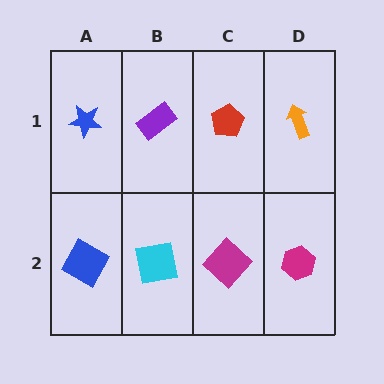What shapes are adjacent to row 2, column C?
A red pentagon (row 1, column C), a cyan square (row 2, column B), a magenta hexagon (row 2, column D).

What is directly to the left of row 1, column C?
A purple rectangle.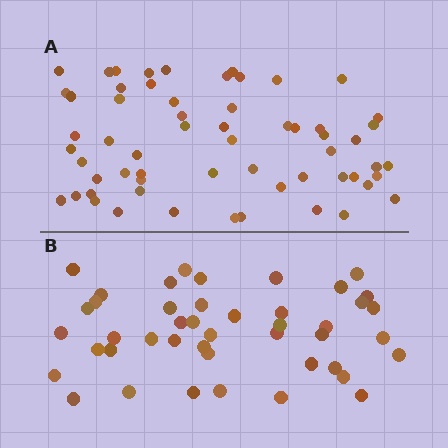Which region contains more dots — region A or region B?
Region A (the top region) has more dots.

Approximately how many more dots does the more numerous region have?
Region A has approximately 15 more dots than region B.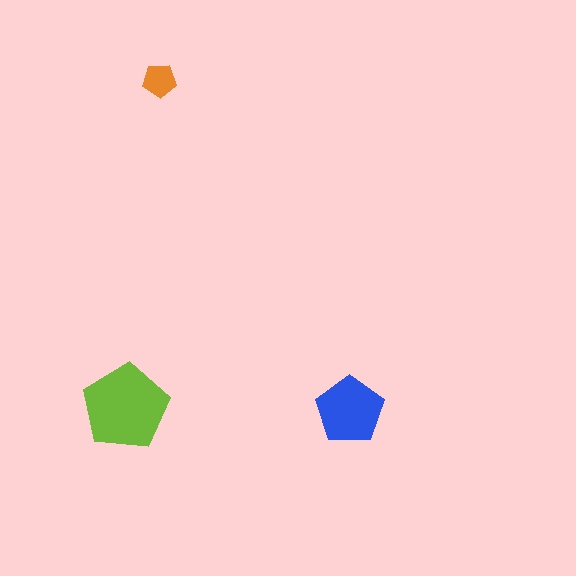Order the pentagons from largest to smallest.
the lime one, the blue one, the orange one.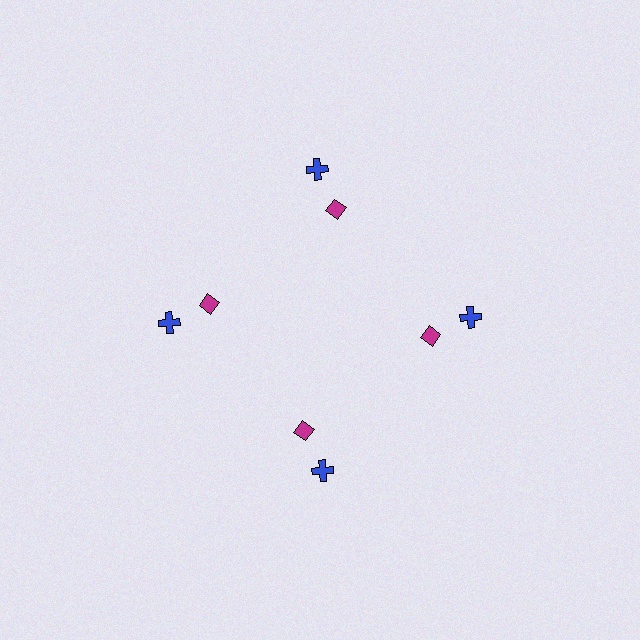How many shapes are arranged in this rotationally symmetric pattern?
There are 8 shapes, arranged in 4 groups of 2.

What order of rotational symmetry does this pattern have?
This pattern has 4-fold rotational symmetry.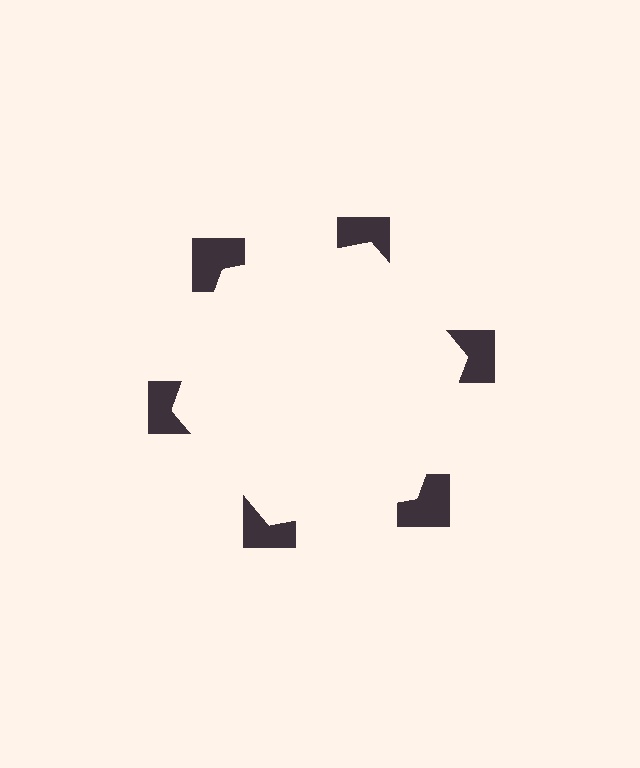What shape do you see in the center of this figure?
An illusory hexagon — its edges are inferred from the aligned wedge cuts in the notched squares, not physically drawn.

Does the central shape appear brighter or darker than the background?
It typically appears slightly brighter than the background, even though no actual brightness change is drawn.